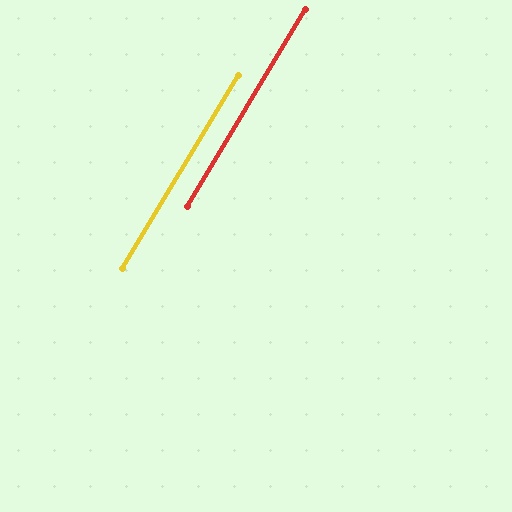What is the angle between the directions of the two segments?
Approximately 0 degrees.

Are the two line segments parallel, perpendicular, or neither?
Parallel — their directions differ by only 0.2°.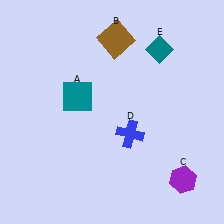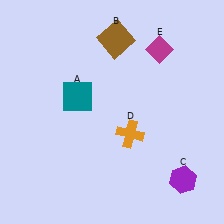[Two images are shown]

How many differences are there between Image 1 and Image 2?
There are 2 differences between the two images.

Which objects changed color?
D changed from blue to orange. E changed from teal to magenta.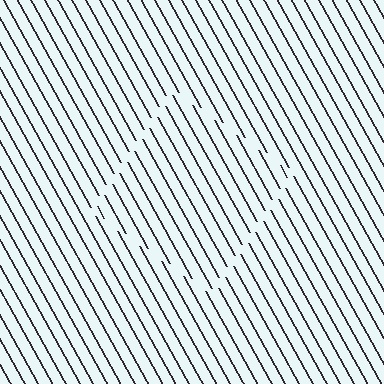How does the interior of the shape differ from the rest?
The interior of the shape contains the same grating, shifted by half a period — the contour is defined by the phase discontinuity where line-ends from the inner and outer gratings abut.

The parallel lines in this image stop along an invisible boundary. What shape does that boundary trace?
An illusory square. The interior of the shape contains the same grating, shifted by half a period — the contour is defined by the phase discontinuity where line-ends from the inner and outer gratings abut.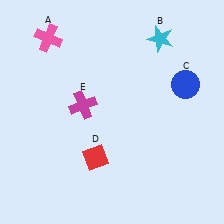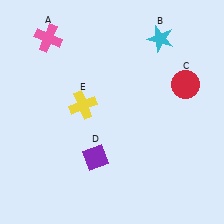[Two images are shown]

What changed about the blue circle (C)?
In Image 1, C is blue. In Image 2, it changed to red.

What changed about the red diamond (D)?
In Image 1, D is red. In Image 2, it changed to purple.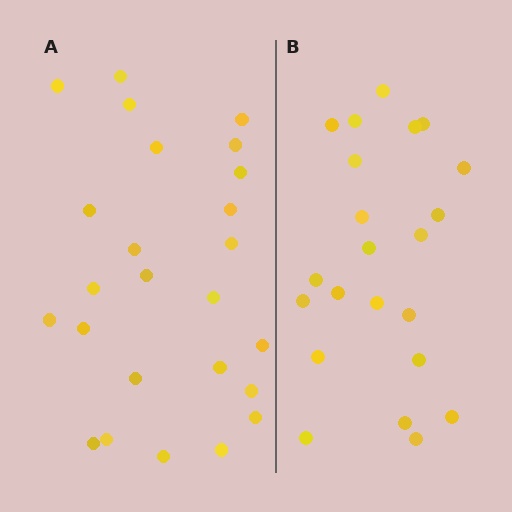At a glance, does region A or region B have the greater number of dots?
Region A (the left region) has more dots.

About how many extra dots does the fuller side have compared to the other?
Region A has just a few more — roughly 2 or 3 more dots than region B.